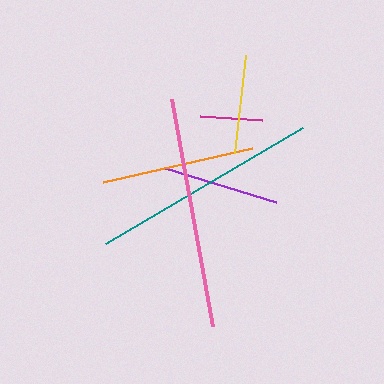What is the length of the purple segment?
The purple segment is approximately 116 pixels long.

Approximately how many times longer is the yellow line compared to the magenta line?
The yellow line is approximately 1.6 times the length of the magenta line.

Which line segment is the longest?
The pink line is the longest at approximately 231 pixels.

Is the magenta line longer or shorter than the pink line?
The pink line is longer than the magenta line.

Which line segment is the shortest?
The magenta line is the shortest at approximately 62 pixels.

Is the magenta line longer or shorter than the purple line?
The purple line is longer than the magenta line.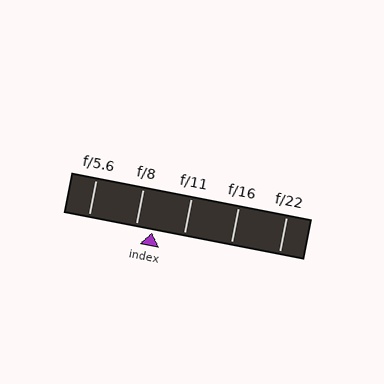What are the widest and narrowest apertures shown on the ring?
The widest aperture shown is f/5.6 and the narrowest is f/22.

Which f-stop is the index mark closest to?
The index mark is closest to f/8.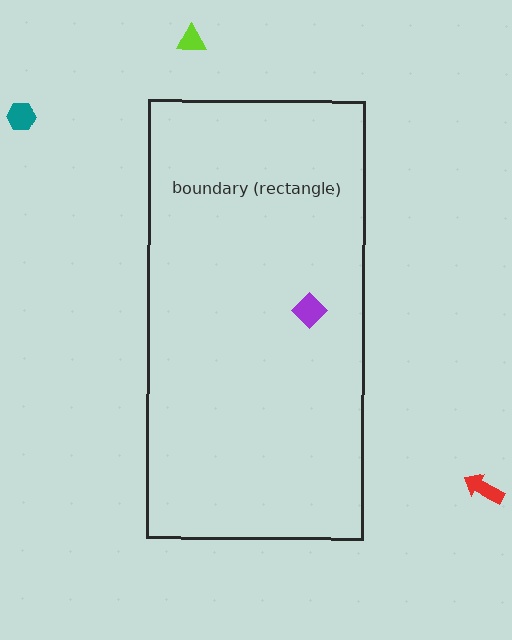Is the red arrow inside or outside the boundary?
Outside.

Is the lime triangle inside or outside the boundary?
Outside.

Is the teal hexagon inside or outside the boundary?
Outside.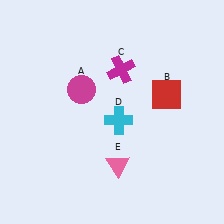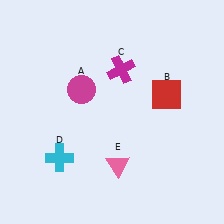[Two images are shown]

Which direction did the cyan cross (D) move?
The cyan cross (D) moved left.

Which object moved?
The cyan cross (D) moved left.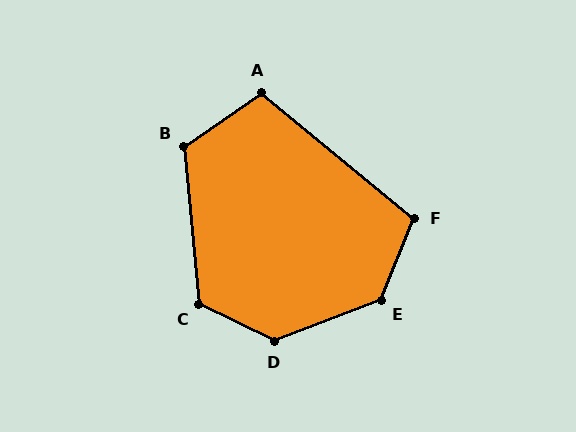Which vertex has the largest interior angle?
D, at approximately 133 degrees.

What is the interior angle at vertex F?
Approximately 108 degrees (obtuse).